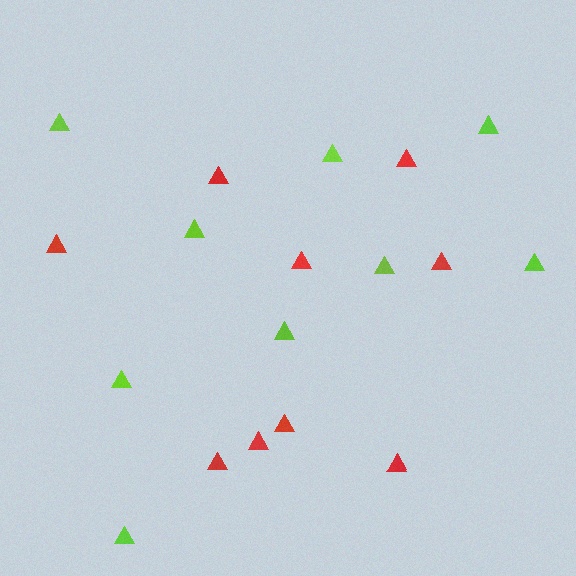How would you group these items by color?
There are 2 groups: one group of red triangles (9) and one group of lime triangles (9).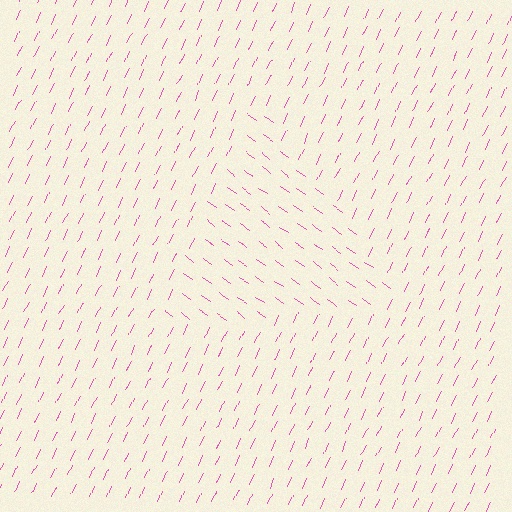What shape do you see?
I see a triangle.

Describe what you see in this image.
The image is filled with small pink line segments. A triangle region in the image has lines oriented differently from the surrounding lines, creating a visible texture boundary.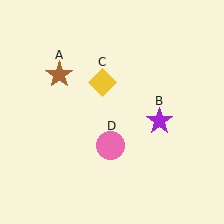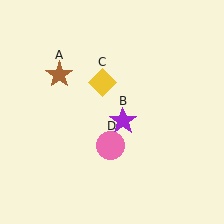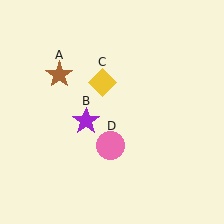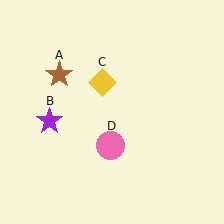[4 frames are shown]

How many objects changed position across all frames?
1 object changed position: purple star (object B).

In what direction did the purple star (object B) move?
The purple star (object B) moved left.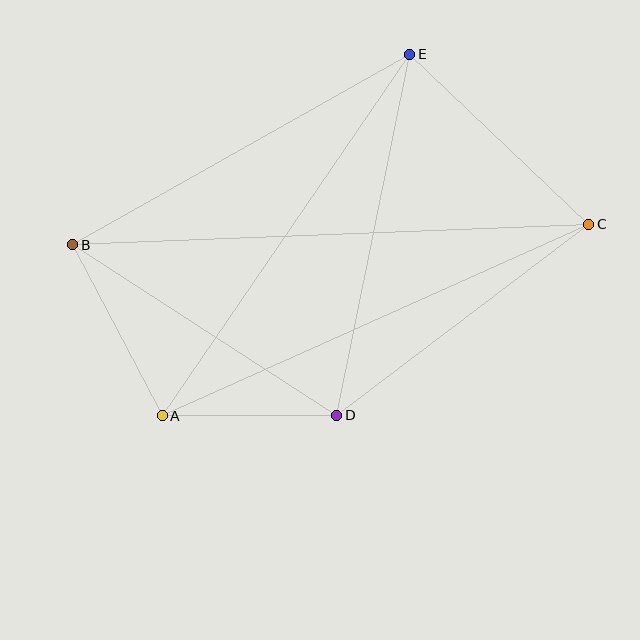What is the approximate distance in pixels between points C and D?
The distance between C and D is approximately 316 pixels.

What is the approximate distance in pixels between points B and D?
The distance between B and D is approximately 314 pixels.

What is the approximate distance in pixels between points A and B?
The distance between A and B is approximately 193 pixels.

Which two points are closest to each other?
Points A and D are closest to each other.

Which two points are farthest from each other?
Points B and C are farthest from each other.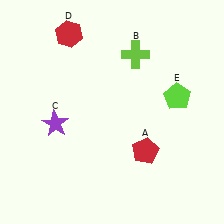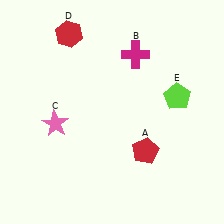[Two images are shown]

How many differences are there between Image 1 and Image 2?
There are 2 differences between the two images.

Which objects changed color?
B changed from lime to magenta. C changed from purple to pink.